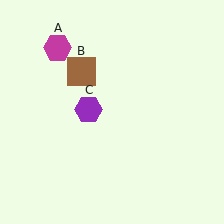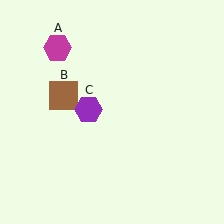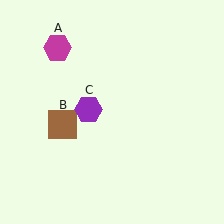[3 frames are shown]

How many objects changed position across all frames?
1 object changed position: brown square (object B).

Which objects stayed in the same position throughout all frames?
Magenta hexagon (object A) and purple hexagon (object C) remained stationary.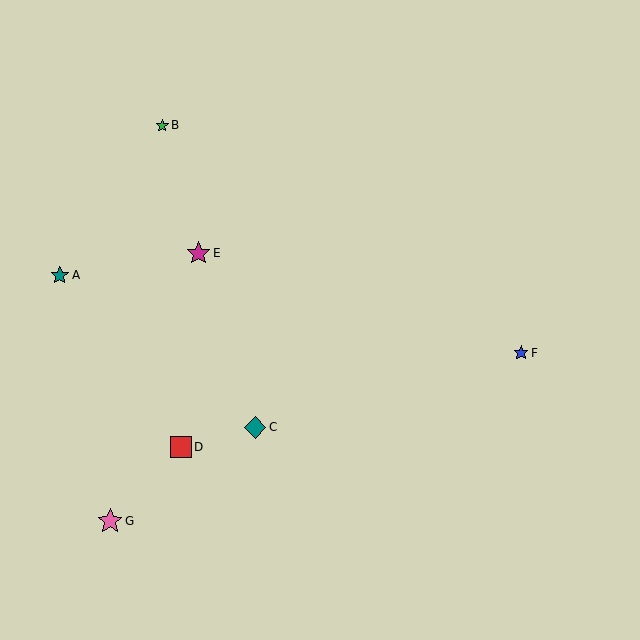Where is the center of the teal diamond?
The center of the teal diamond is at (255, 427).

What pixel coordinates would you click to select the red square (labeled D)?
Click at (181, 447) to select the red square D.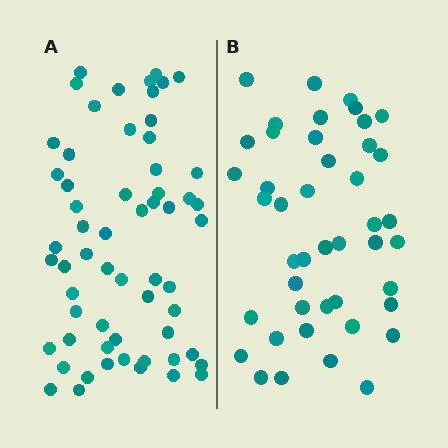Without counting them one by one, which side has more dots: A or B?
Region A (the left region) has more dots.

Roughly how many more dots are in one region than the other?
Region A has approximately 15 more dots than region B.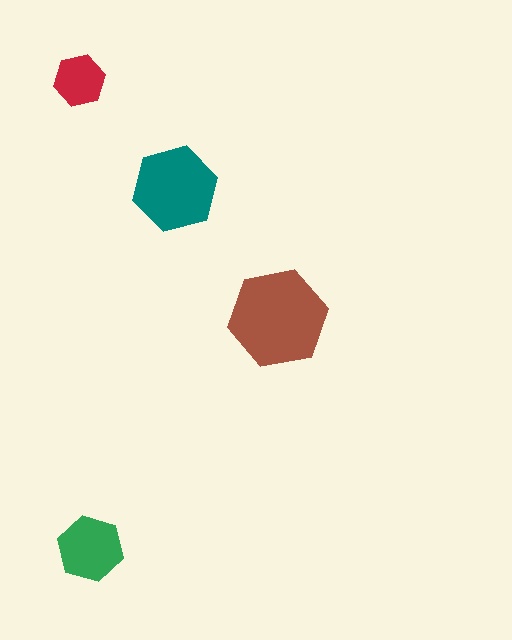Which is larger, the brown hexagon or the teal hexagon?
The brown one.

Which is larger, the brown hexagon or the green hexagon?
The brown one.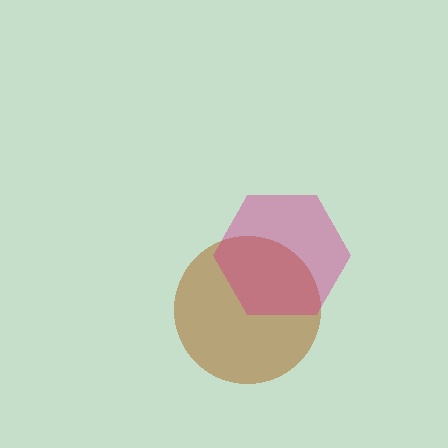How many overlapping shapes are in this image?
There are 2 overlapping shapes in the image.